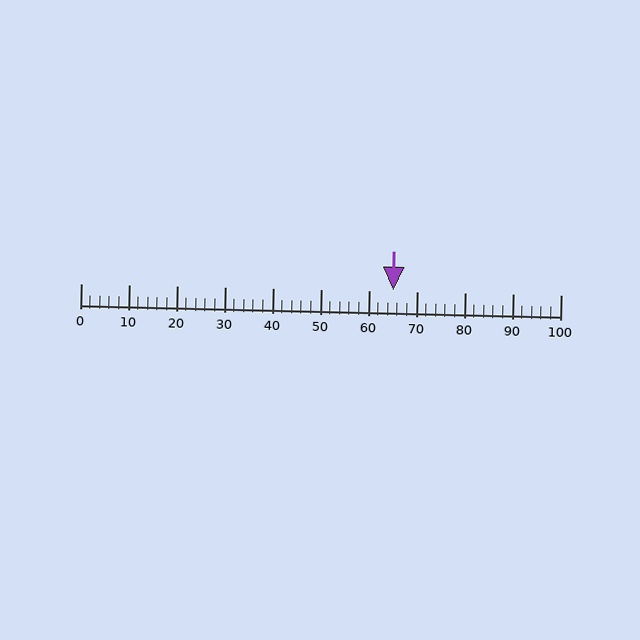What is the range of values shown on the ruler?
The ruler shows values from 0 to 100.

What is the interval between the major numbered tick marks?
The major tick marks are spaced 10 units apart.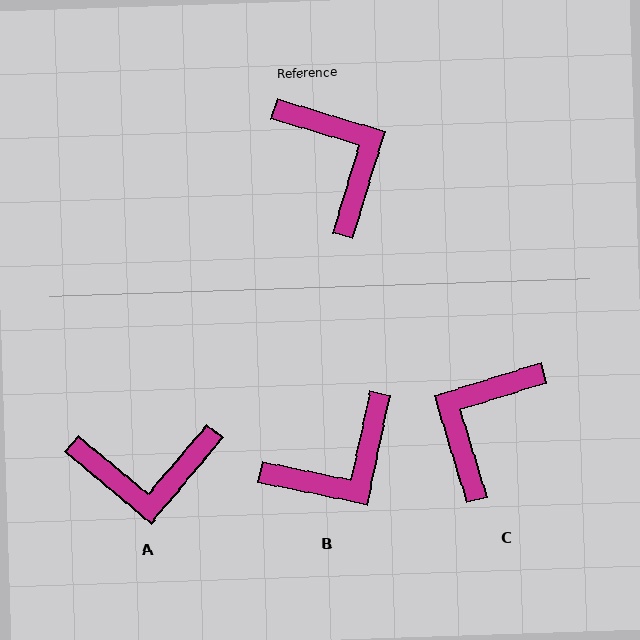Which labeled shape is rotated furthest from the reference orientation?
C, about 124 degrees away.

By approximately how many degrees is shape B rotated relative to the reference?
Approximately 85 degrees clockwise.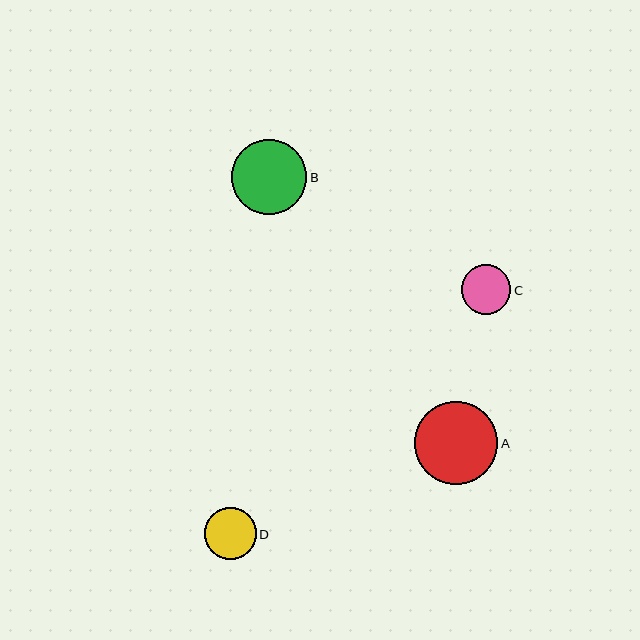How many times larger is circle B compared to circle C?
Circle B is approximately 1.5 times the size of circle C.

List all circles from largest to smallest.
From largest to smallest: A, B, D, C.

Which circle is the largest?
Circle A is the largest with a size of approximately 83 pixels.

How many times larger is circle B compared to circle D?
Circle B is approximately 1.4 times the size of circle D.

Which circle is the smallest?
Circle C is the smallest with a size of approximately 50 pixels.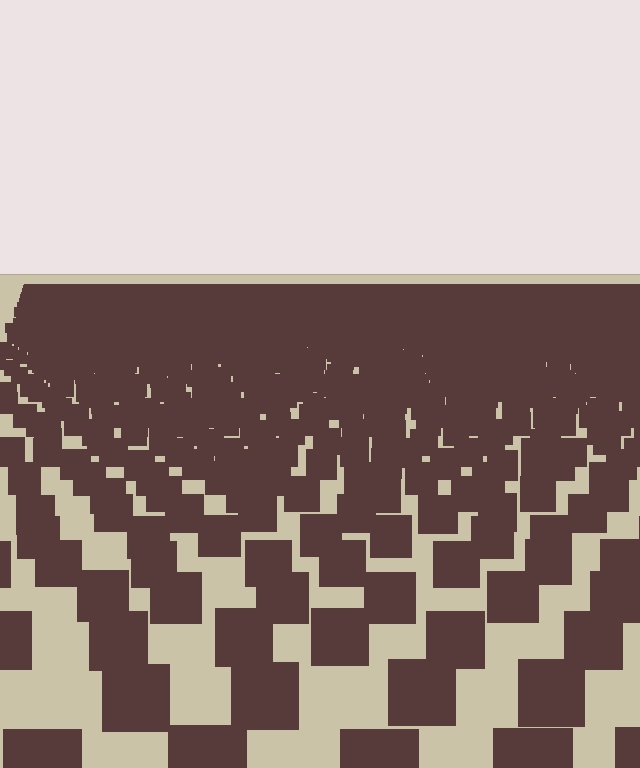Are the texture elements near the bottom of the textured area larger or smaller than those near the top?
Larger. Near the bottom, elements are closer to the viewer and appear at a bigger on-screen size.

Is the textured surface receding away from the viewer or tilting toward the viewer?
The surface is receding away from the viewer. Texture elements get smaller and denser toward the top.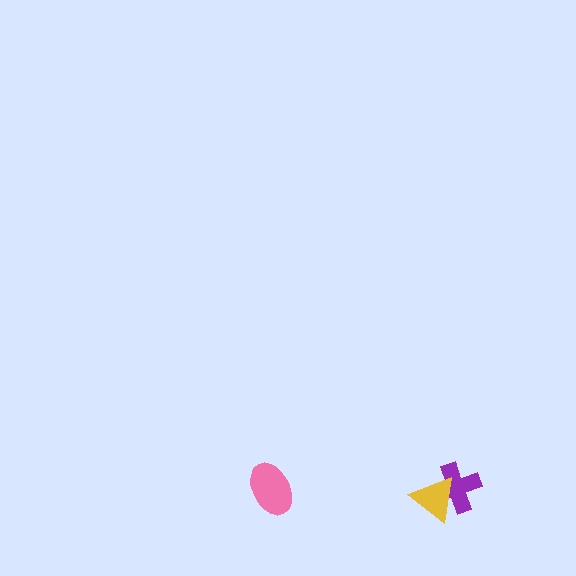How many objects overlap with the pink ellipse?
0 objects overlap with the pink ellipse.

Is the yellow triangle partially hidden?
No, no other shape covers it.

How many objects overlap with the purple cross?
1 object overlaps with the purple cross.